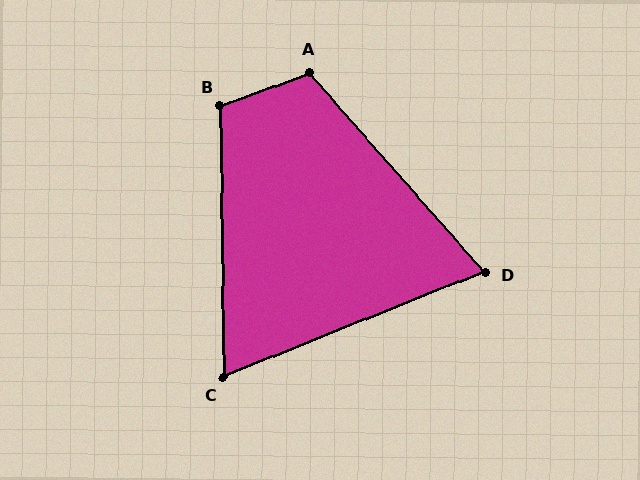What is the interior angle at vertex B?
Approximately 109 degrees (obtuse).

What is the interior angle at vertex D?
Approximately 71 degrees (acute).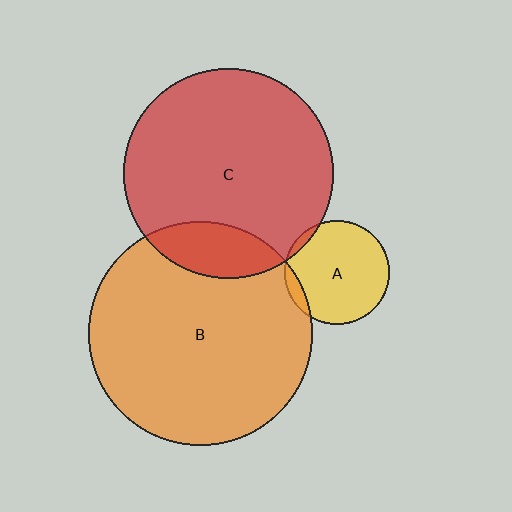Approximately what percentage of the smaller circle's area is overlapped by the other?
Approximately 5%.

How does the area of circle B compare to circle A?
Approximately 4.6 times.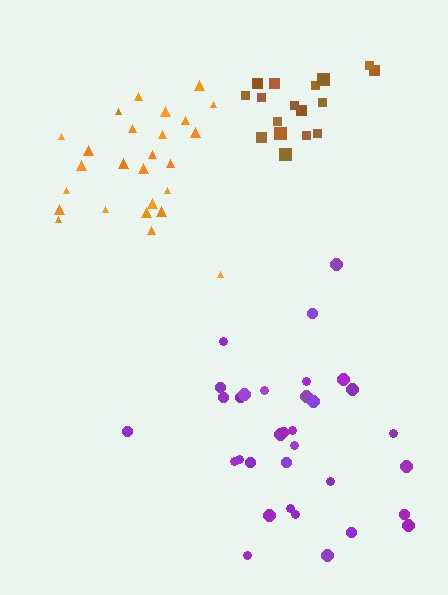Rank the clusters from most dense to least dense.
brown, orange, purple.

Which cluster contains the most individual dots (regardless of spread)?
Purple (33).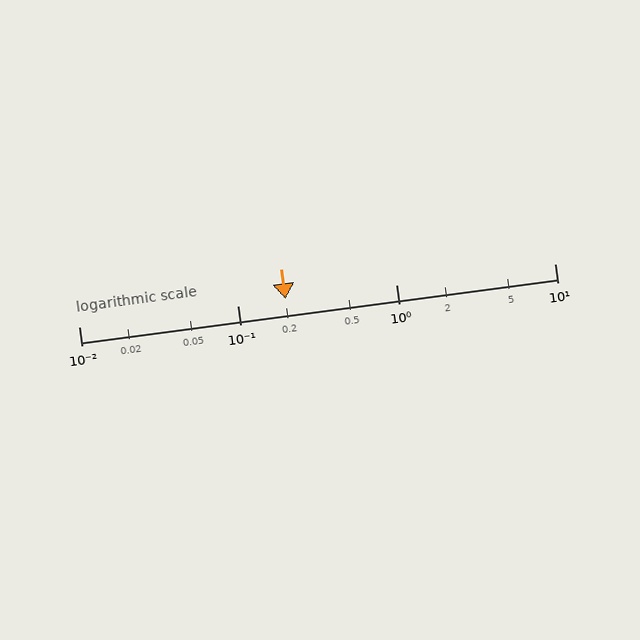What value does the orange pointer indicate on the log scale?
The pointer indicates approximately 0.2.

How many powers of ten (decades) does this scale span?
The scale spans 3 decades, from 0.01 to 10.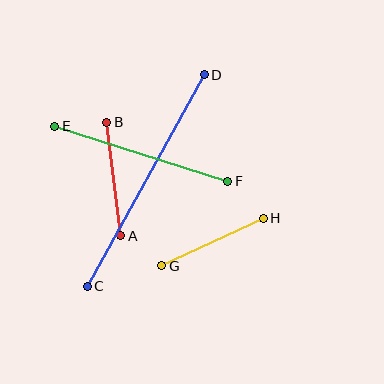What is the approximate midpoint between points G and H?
The midpoint is at approximately (213, 242) pixels.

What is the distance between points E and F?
The distance is approximately 182 pixels.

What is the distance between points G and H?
The distance is approximately 112 pixels.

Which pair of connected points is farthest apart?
Points C and D are farthest apart.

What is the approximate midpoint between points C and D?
The midpoint is at approximately (146, 181) pixels.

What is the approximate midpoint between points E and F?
The midpoint is at approximately (141, 154) pixels.